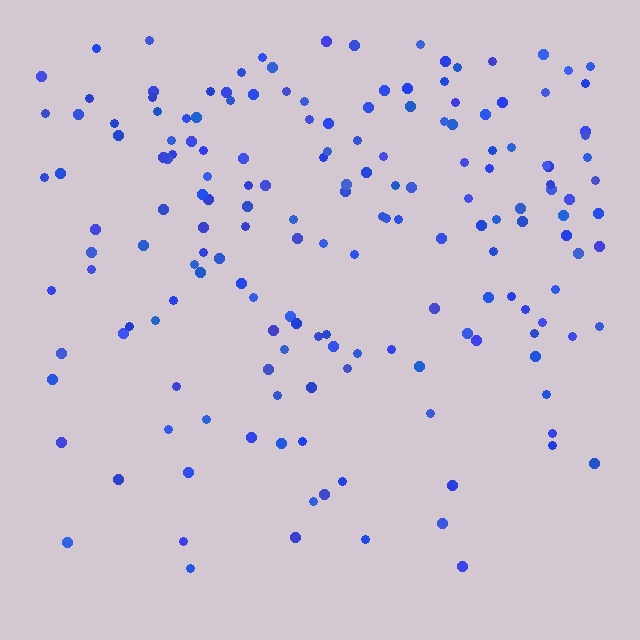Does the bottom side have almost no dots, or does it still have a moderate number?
Still a moderate number, just noticeably fewer than the top.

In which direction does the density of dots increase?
From bottom to top, with the top side densest.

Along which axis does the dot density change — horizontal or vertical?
Vertical.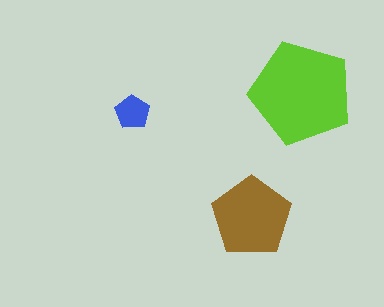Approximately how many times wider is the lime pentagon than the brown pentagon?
About 1.5 times wider.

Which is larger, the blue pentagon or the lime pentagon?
The lime one.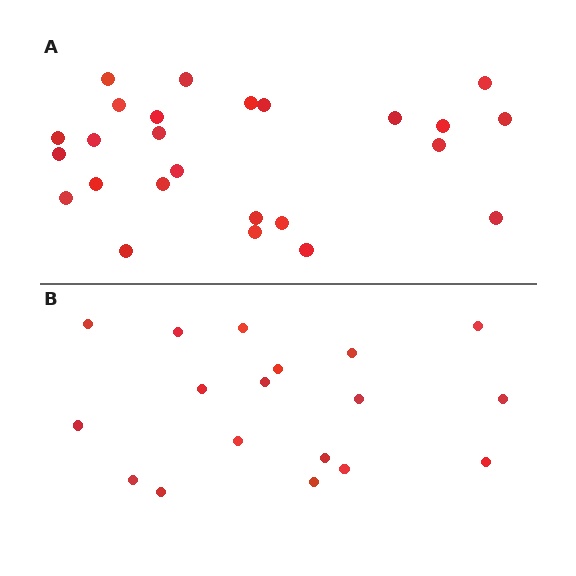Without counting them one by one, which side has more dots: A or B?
Region A (the top region) has more dots.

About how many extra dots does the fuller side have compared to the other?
Region A has roughly 8 or so more dots than region B.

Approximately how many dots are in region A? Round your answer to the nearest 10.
About 20 dots. (The exact count is 25, which rounds to 20.)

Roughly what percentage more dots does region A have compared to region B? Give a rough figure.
About 40% more.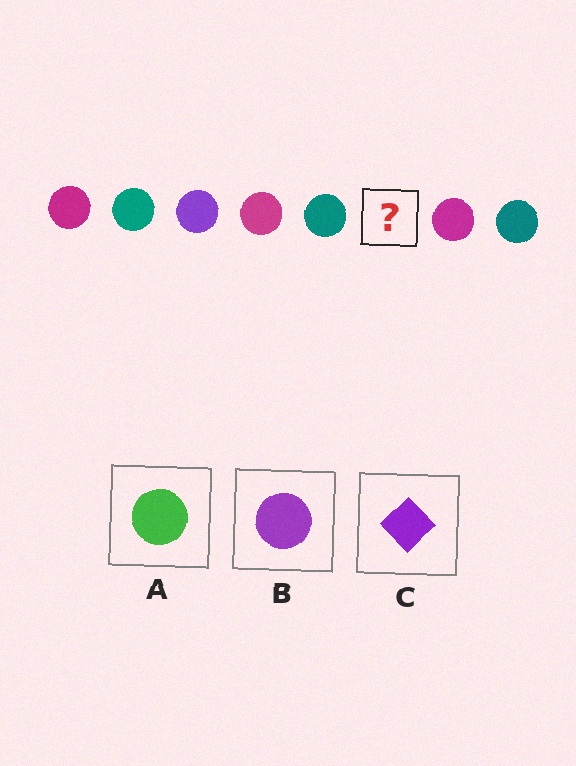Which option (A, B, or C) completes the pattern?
B.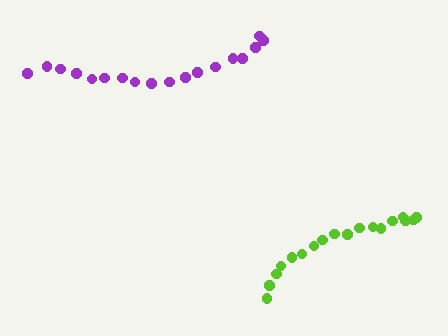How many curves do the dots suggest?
There are 2 distinct paths.